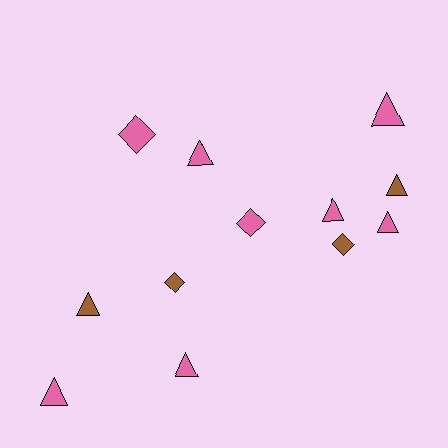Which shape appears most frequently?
Triangle, with 8 objects.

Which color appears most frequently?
Pink, with 8 objects.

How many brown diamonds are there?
There are 2 brown diamonds.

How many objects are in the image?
There are 12 objects.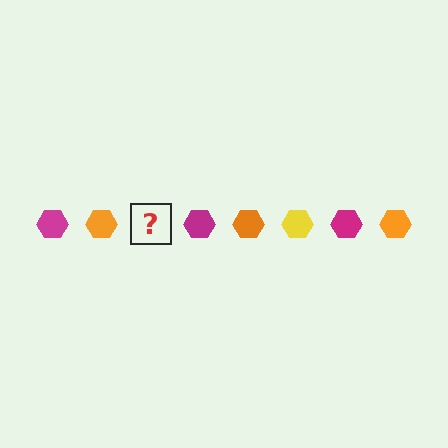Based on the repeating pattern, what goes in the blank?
The blank should be a yellow hexagon.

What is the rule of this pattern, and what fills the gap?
The rule is that the pattern cycles through magenta, orange, yellow hexagons. The gap should be filled with a yellow hexagon.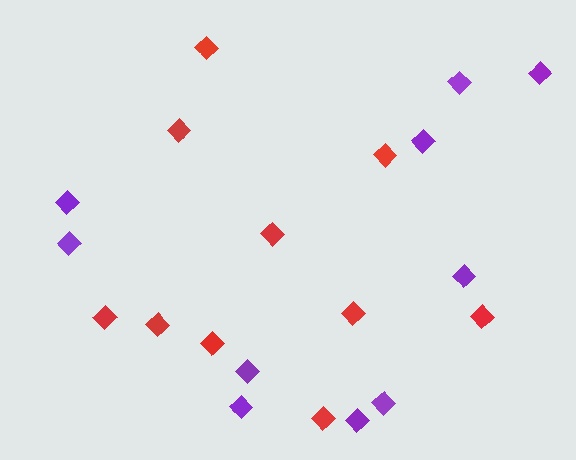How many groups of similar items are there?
There are 2 groups: one group of red diamonds (10) and one group of purple diamonds (10).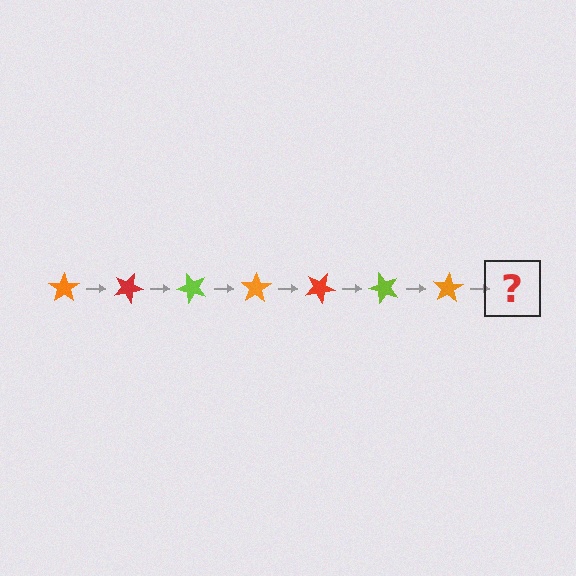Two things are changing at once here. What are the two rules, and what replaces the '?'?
The two rules are that it rotates 25 degrees each step and the color cycles through orange, red, and lime. The '?' should be a red star, rotated 175 degrees from the start.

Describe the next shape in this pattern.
It should be a red star, rotated 175 degrees from the start.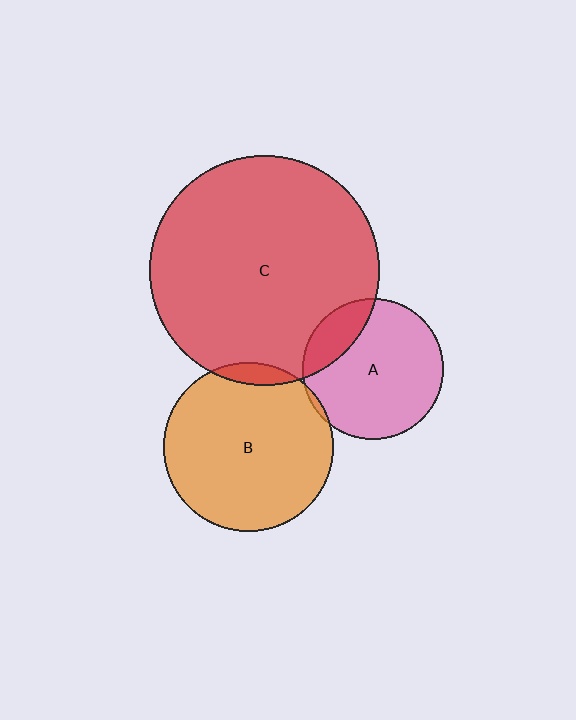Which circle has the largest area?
Circle C (red).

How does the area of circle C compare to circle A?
Approximately 2.6 times.